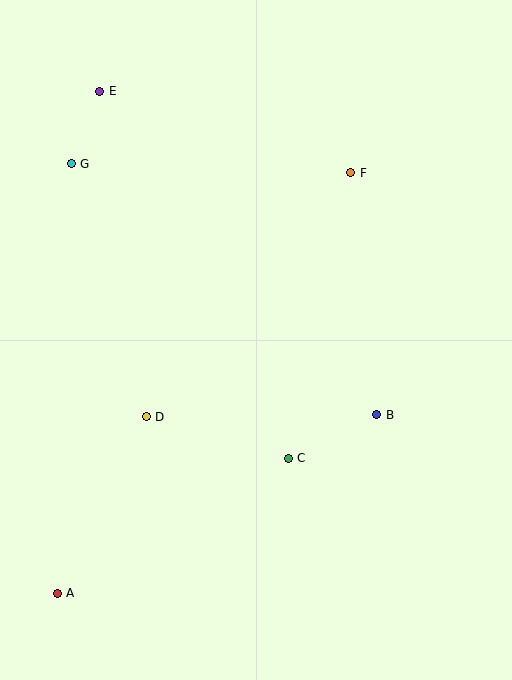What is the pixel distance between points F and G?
The distance between F and G is 280 pixels.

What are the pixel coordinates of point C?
Point C is at (288, 458).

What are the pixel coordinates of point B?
Point B is at (377, 415).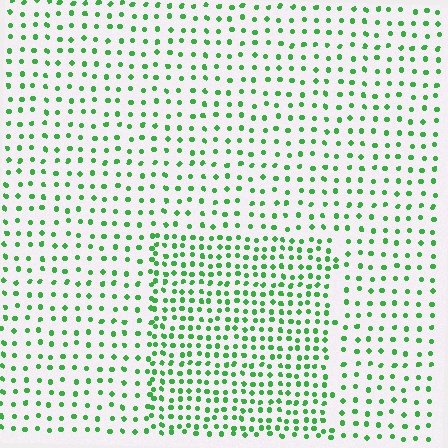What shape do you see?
I see a rectangle.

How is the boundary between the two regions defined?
The boundary is defined by a change in element density (approximately 1.8x ratio). All elements are the same color, size, and shape.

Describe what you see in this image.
The image contains small green elements arranged at two different densities. A rectangle-shaped region is visible where the elements are more densely packed than the surrounding area.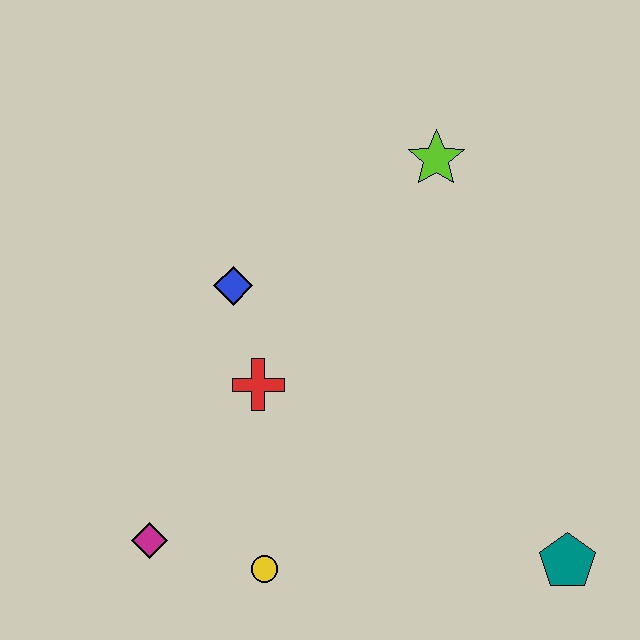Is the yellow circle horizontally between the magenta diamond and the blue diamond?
No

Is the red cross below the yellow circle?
No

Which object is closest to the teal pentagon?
The yellow circle is closest to the teal pentagon.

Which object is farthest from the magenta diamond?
The lime star is farthest from the magenta diamond.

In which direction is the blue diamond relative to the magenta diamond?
The blue diamond is above the magenta diamond.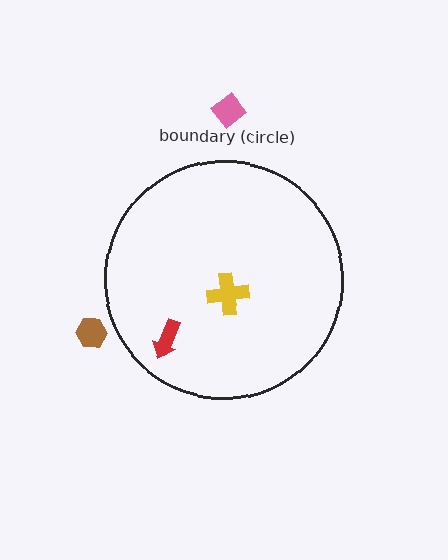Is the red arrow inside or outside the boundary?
Inside.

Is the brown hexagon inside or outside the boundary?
Outside.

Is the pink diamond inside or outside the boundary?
Outside.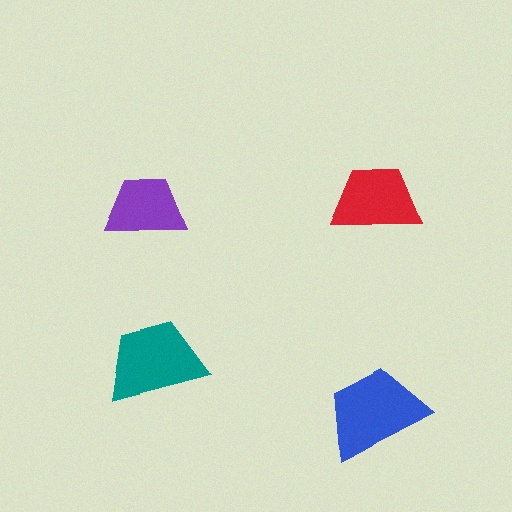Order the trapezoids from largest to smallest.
the blue one, the teal one, the red one, the purple one.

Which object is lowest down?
The blue trapezoid is bottommost.